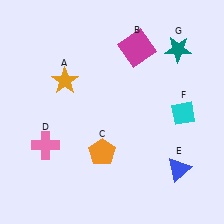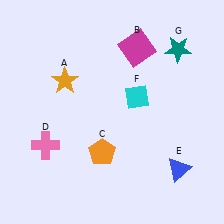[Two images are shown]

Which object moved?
The cyan diamond (F) moved left.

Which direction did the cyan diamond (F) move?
The cyan diamond (F) moved left.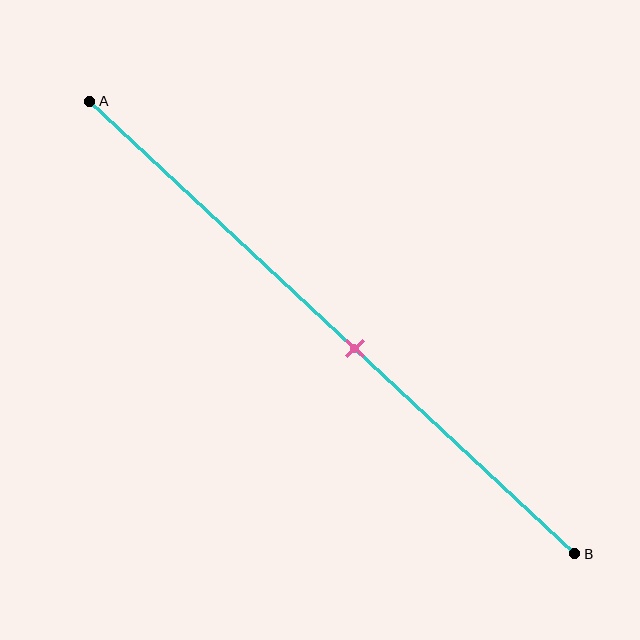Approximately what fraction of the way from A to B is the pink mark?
The pink mark is approximately 55% of the way from A to B.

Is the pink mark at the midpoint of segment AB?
No, the mark is at about 55% from A, not at the 50% midpoint.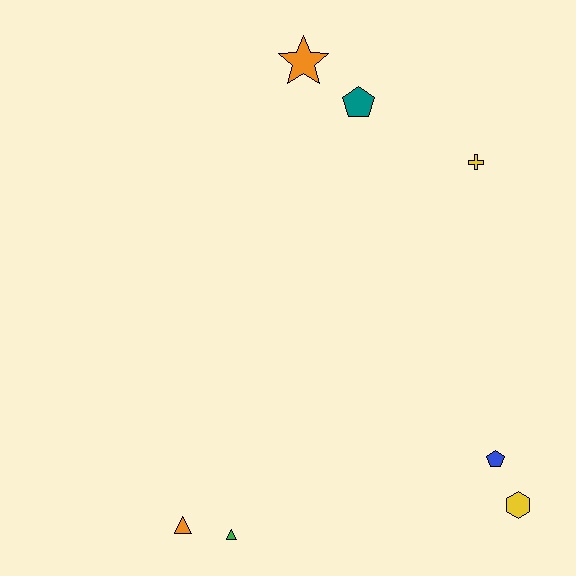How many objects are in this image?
There are 7 objects.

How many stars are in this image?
There is 1 star.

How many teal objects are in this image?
There is 1 teal object.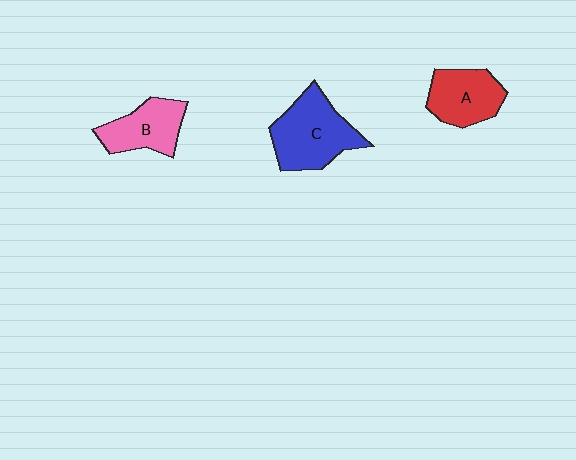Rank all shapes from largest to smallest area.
From largest to smallest: C (blue), A (red), B (pink).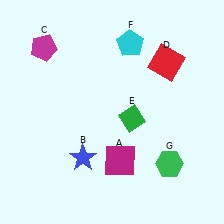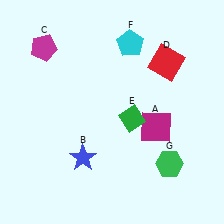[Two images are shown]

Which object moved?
The magenta square (A) moved right.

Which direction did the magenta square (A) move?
The magenta square (A) moved right.